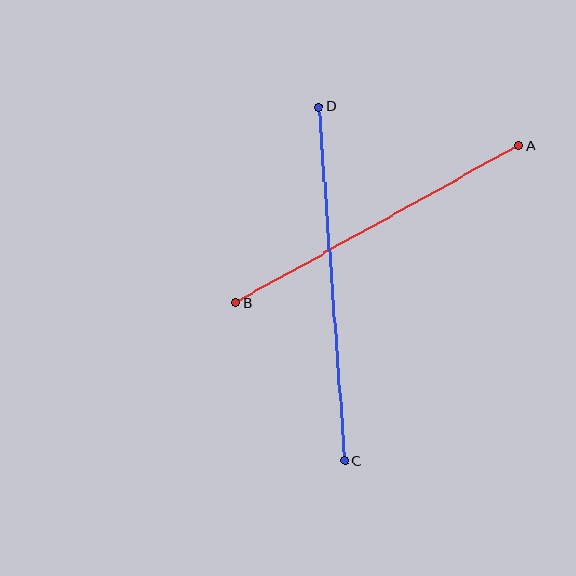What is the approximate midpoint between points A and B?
The midpoint is at approximately (378, 224) pixels.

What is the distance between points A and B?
The distance is approximately 323 pixels.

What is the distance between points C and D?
The distance is approximately 355 pixels.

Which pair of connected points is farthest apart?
Points C and D are farthest apart.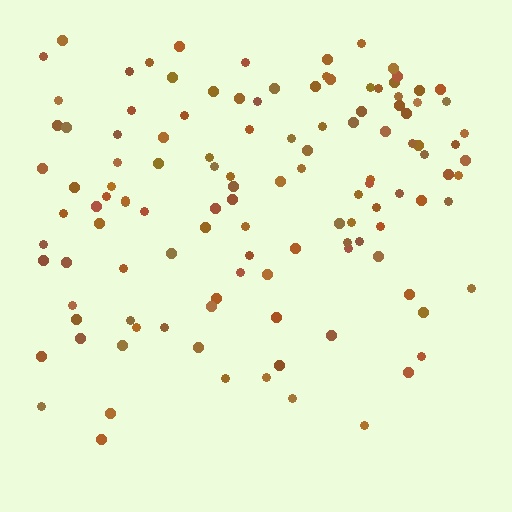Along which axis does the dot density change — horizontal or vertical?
Vertical.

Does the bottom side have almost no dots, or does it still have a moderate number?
Still a moderate number, just noticeably fewer than the top.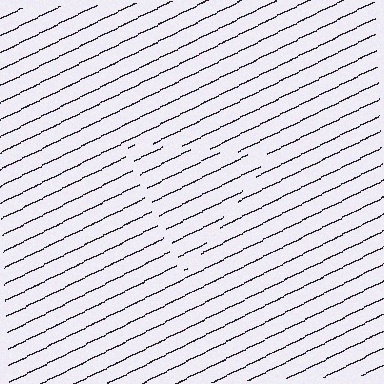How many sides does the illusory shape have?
3 sides — the line-ends trace a triangle.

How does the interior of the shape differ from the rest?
The interior of the shape contains the same grating, shifted by half a period — the contour is defined by the phase discontinuity where line-ends from the inner and outer gratings abut.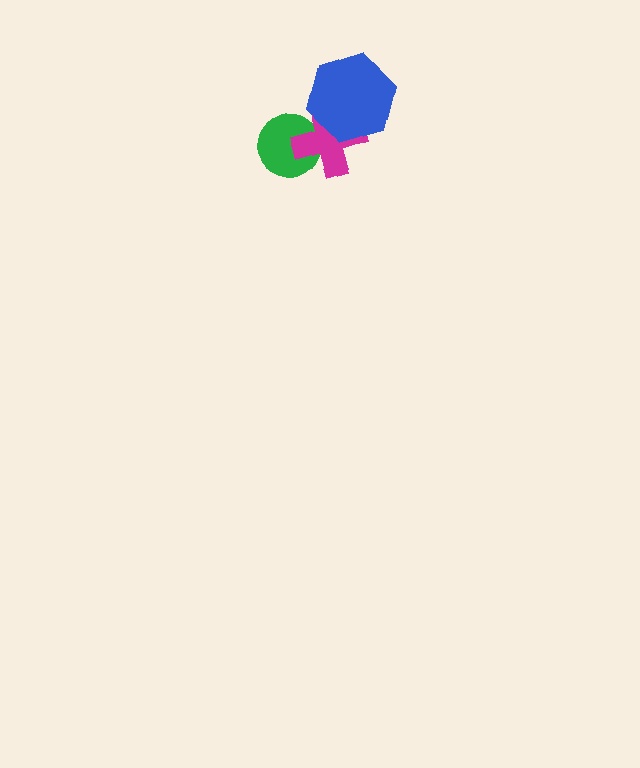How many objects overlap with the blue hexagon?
1 object overlaps with the blue hexagon.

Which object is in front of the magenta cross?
The blue hexagon is in front of the magenta cross.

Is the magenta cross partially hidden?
Yes, it is partially covered by another shape.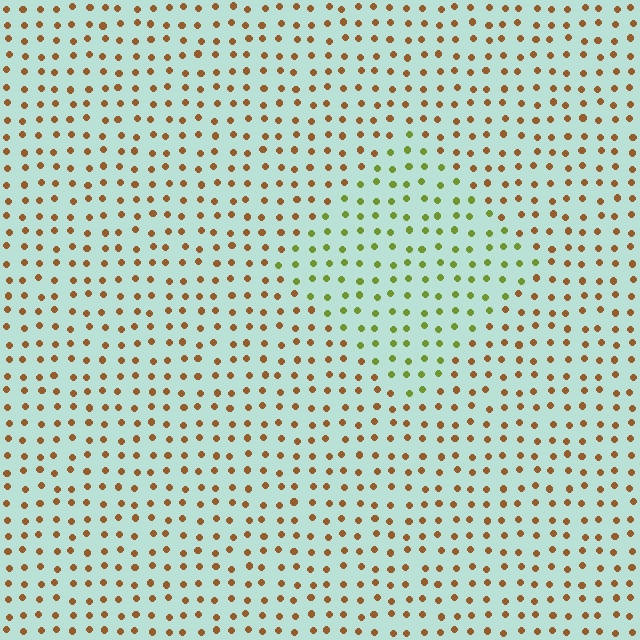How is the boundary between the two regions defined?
The boundary is defined purely by a slight shift in hue (about 55 degrees). Spacing, size, and orientation are identical on both sides.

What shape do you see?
I see a diamond.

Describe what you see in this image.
The image is filled with small brown elements in a uniform arrangement. A diamond-shaped region is visible where the elements are tinted to a slightly different hue, forming a subtle color boundary.